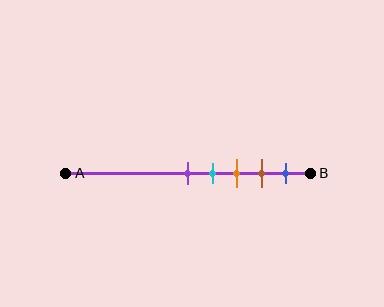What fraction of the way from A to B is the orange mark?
The orange mark is approximately 70% (0.7) of the way from A to B.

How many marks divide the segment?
There are 5 marks dividing the segment.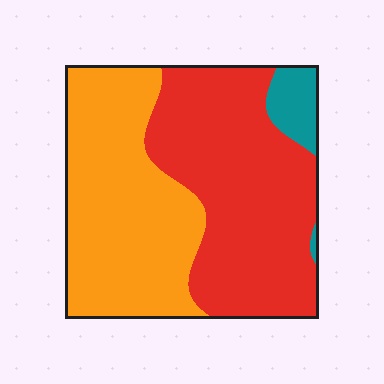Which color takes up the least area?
Teal, at roughly 5%.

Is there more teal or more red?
Red.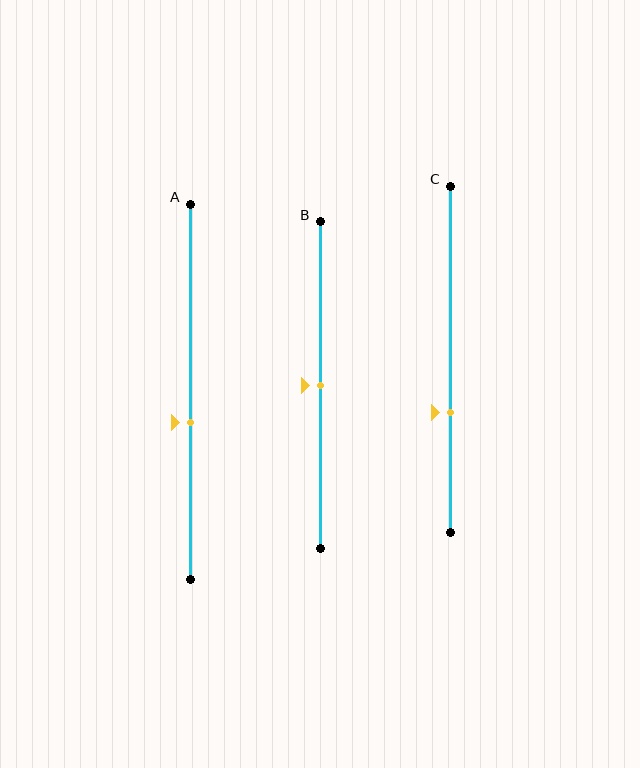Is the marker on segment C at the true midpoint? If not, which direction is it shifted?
No, the marker on segment C is shifted downward by about 15% of the segment length.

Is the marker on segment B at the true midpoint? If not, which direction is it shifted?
Yes, the marker on segment B is at the true midpoint.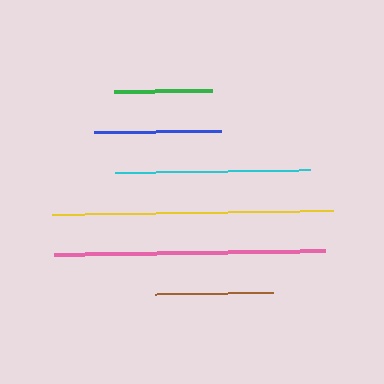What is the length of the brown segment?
The brown segment is approximately 118 pixels long.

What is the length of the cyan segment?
The cyan segment is approximately 195 pixels long.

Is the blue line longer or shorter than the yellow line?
The yellow line is longer than the blue line.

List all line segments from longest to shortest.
From longest to shortest: yellow, pink, cyan, blue, brown, green.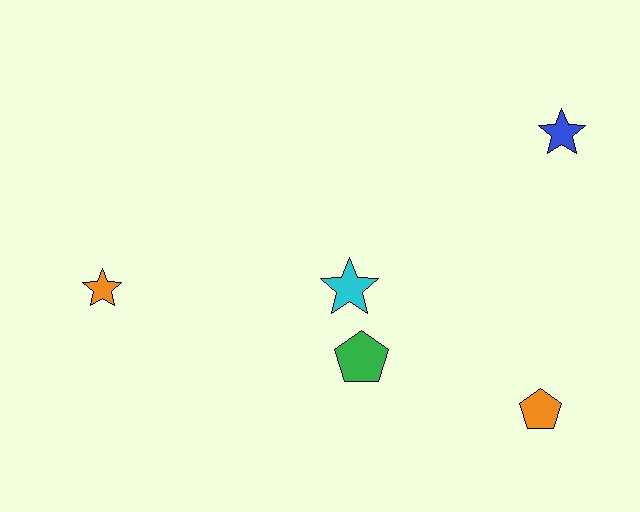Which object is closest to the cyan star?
The green pentagon is closest to the cyan star.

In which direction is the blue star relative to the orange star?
The blue star is to the right of the orange star.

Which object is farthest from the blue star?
The orange star is farthest from the blue star.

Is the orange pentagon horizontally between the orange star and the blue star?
Yes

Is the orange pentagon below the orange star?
Yes